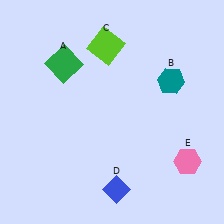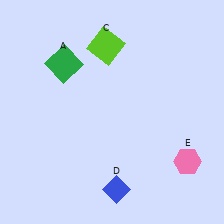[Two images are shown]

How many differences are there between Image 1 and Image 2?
There is 1 difference between the two images.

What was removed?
The teal hexagon (B) was removed in Image 2.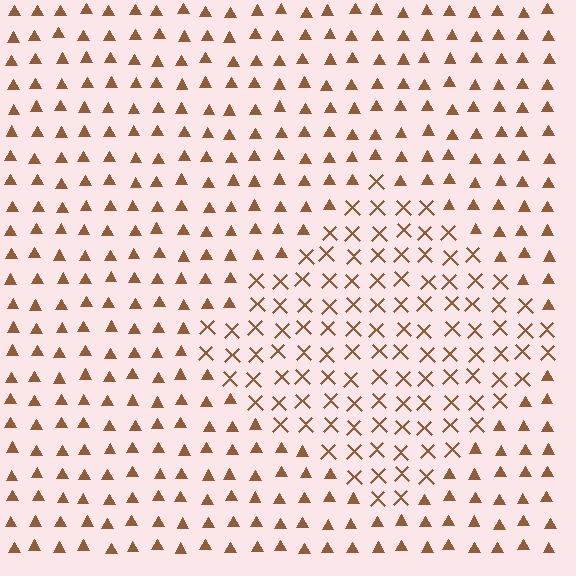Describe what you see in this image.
The image is filled with small brown elements arranged in a uniform grid. A diamond-shaped region contains X marks, while the surrounding area contains triangles. The boundary is defined purely by the change in element shape.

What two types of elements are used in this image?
The image uses X marks inside the diamond region and triangles outside it.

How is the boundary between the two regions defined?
The boundary is defined by a change in element shape: X marks inside vs. triangles outside. All elements share the same color and spacing.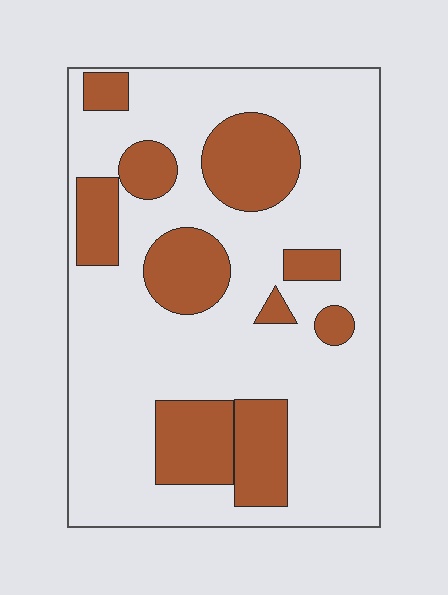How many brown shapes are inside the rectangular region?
10.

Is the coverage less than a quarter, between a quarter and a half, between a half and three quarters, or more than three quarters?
Between a quarter and a half.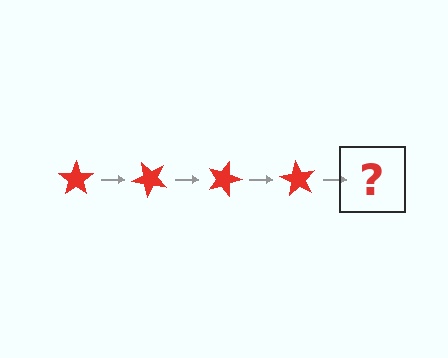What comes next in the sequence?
The next element should be a red star rotated 180 degrees.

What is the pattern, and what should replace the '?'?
The pattern is that the star rotates 45 degrees each step. The '?' should be a red star rotated 180 degrees.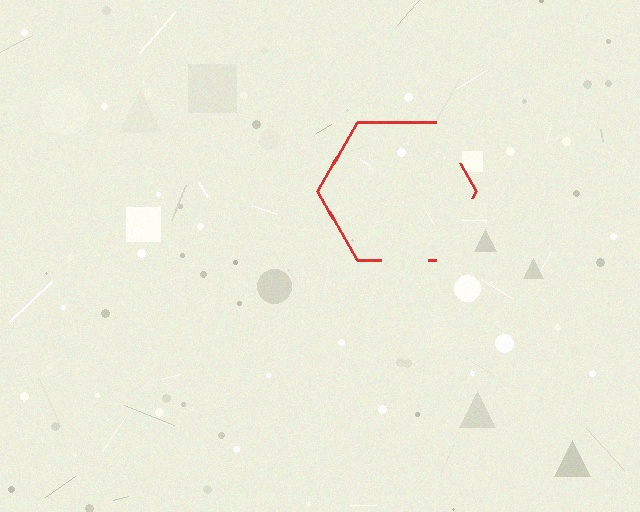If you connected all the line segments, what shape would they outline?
They would outline a hexagon.